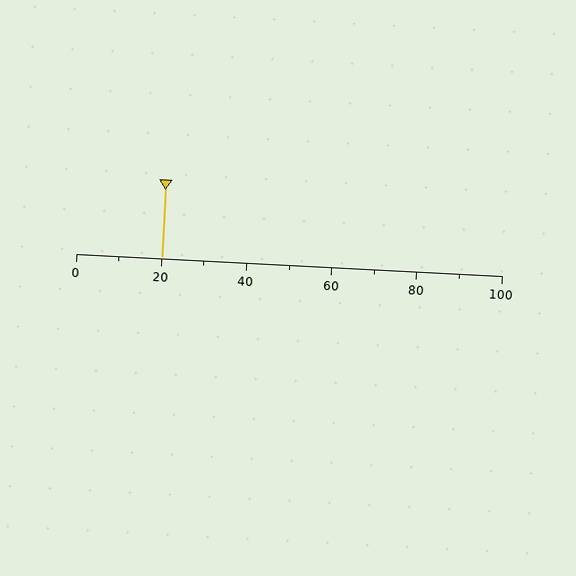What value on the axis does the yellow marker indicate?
The marker indicates approximately 20.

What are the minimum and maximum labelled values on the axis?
The axis runs from 0 to 100.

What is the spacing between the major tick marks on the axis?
The major ticks are spaced 20 apart.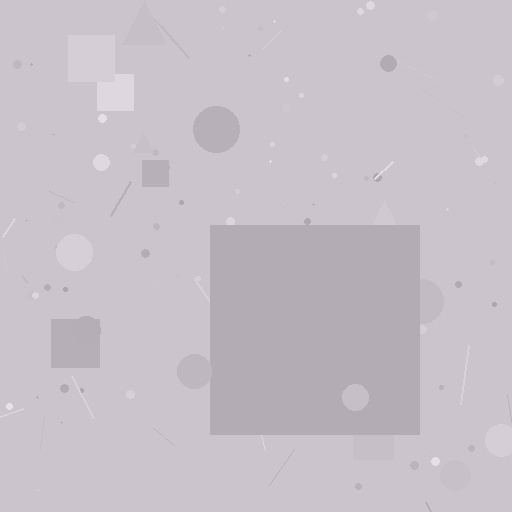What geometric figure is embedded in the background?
A square is embedded in the background.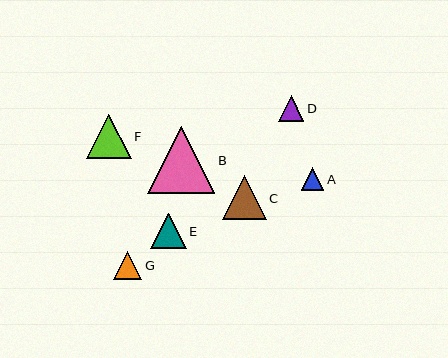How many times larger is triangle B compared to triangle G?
Triangle B is approximately 2.4 times the size of triangle G.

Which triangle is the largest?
Triangle B is the largest with a size of approximately 67 pixels.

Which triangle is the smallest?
Triangle A is the smallest with a size of approximately 22 pixels.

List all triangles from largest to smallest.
From largest to smallest: B, F, C, E, G, D, A.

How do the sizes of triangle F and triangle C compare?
Triangle F and triangle C are approximately the same size.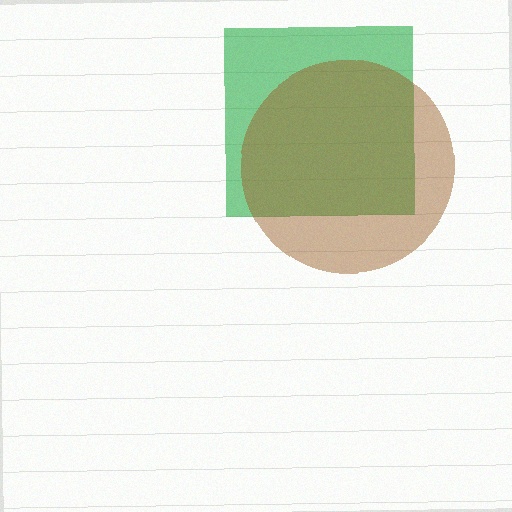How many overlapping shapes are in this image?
There are 2 overlapping shapes in the image.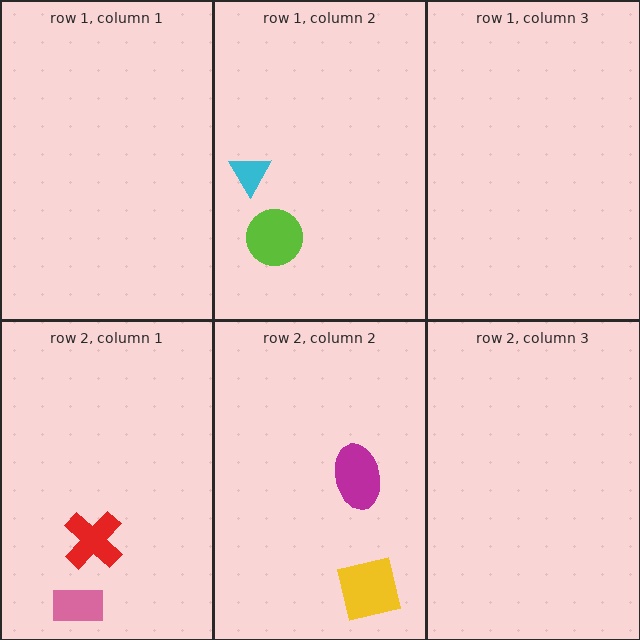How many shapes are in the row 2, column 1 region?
2.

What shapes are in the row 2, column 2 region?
The yellow square, the magenta ellipse.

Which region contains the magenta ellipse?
The row 2, column 2 region.